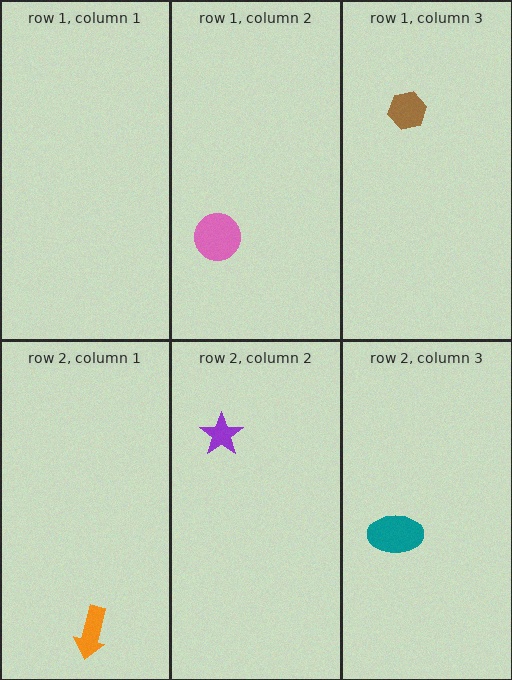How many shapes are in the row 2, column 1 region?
1.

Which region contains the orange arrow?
The row 2, column 1 region.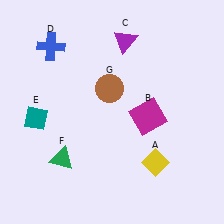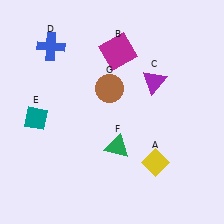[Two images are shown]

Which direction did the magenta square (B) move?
The magenta square (B) moved up.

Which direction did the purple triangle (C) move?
The purple triangle (C) moved down.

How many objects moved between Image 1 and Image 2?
3 objects moved between the two images.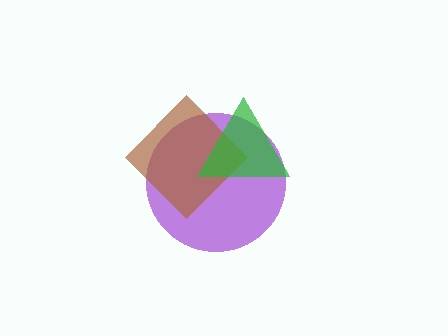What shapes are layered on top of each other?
The layered shapes are: a purple circle, a brown diamond, a green triangle.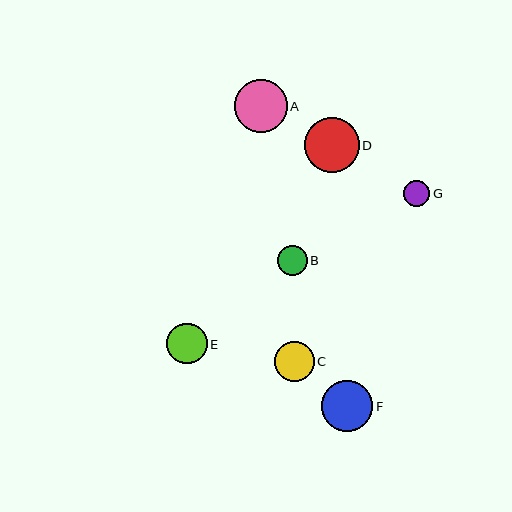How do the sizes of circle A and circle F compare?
Circle A and circle F are approximately the same size.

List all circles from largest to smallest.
From largest to smallest: D, A, F, E, C, B, G.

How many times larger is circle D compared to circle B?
Circle D is approximately 1.9 times the size of circle B.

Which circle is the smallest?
Circle G is the smallest with a size of approximately 27 pixels.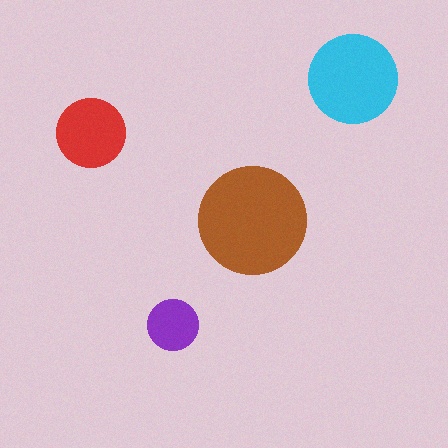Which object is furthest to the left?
The red circle is leftmost.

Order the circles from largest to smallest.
the brown one, the cyan one, the red one, the purple one.